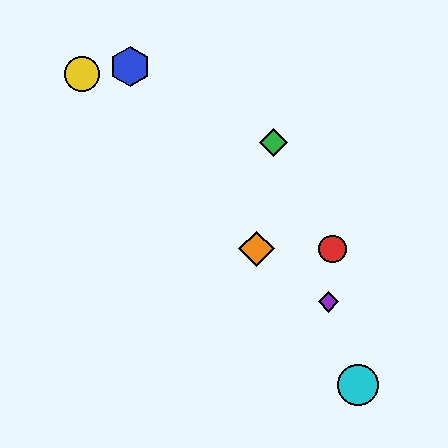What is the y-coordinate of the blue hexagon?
The blue hexagon is at y≈67.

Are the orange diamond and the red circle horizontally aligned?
Yes, both are at y≈249.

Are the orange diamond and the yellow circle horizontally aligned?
No, the orange diamond is at y≈249 and the yellow circle is at y≈74.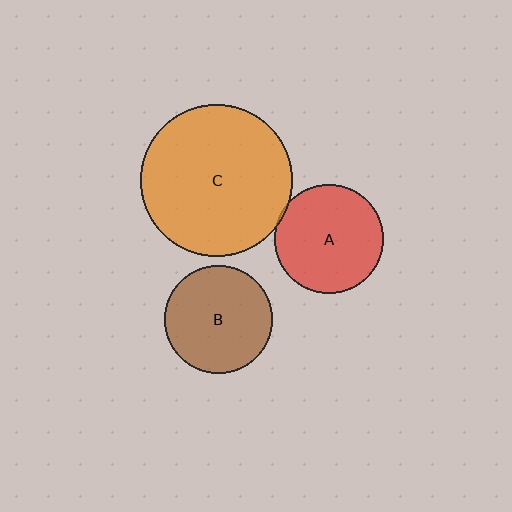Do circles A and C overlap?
Yes.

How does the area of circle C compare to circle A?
Approximately 1.9 times.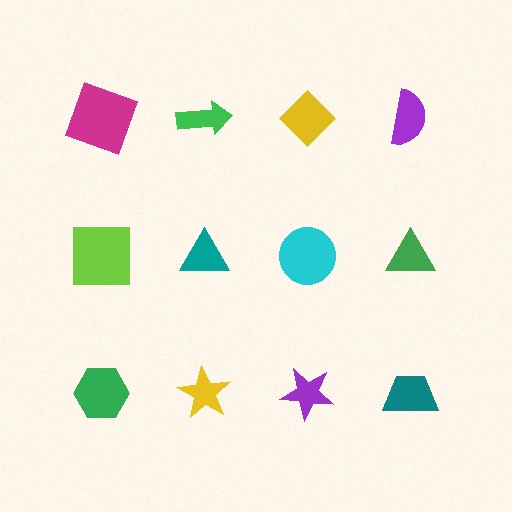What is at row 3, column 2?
A yellow star.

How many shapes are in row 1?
4 shapes.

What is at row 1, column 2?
A green arrow.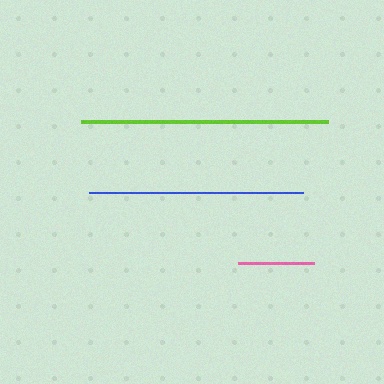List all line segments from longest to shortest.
From longest to shortest: lime, blue, pink.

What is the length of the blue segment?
The blue segment is approximately 214 pixels long.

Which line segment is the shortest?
The pink line is the shortest at approximately 75 pixels.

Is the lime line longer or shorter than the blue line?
The lime line is longer than the blue line.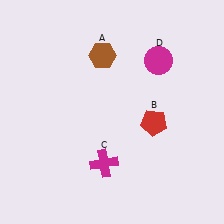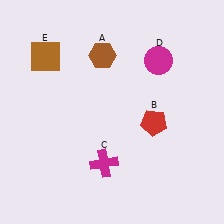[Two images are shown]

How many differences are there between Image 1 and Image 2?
There is 1 difference between the two images.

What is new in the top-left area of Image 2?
A brown square (E) was added in the top-left area of Image 2.